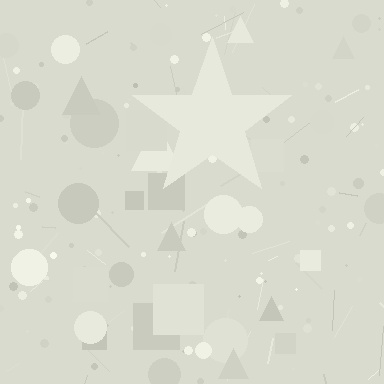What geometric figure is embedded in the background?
A star is embedded in the background.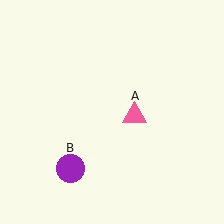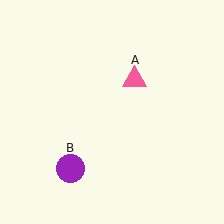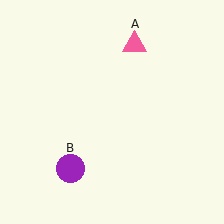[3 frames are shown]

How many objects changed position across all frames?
1 object changed position: pink triangle (object A).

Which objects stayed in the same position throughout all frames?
Purple circle (object B) remained stationary.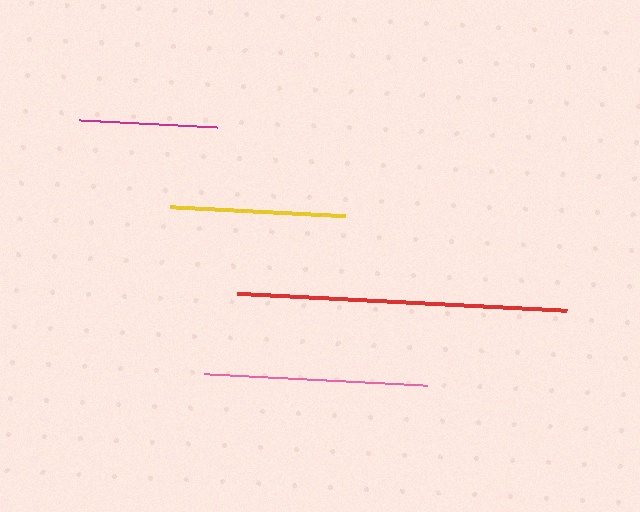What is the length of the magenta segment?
The magenta segment is approximately 139 pixels long.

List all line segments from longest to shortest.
From longest to shortest: red, pink, yellow, magenta.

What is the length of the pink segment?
The pink segment is approximately 223 pixels long.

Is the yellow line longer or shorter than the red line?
The red line is longer than the yellow line.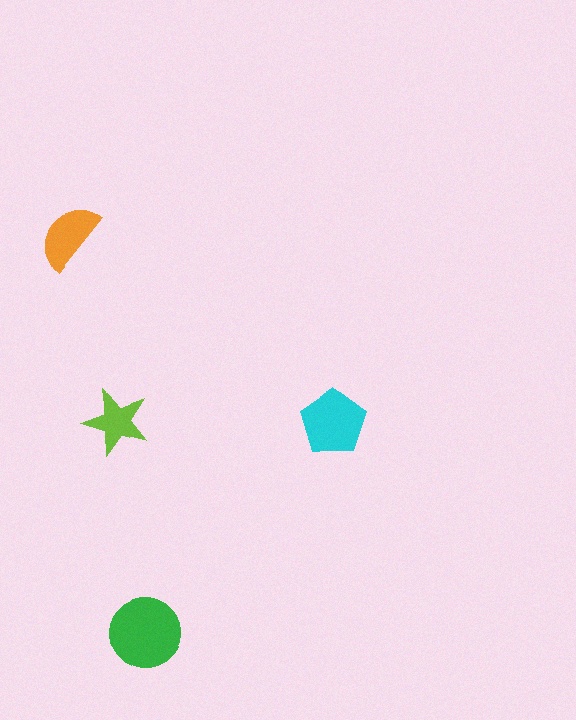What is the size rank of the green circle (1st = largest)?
1st.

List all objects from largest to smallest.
The green circle, the cyan pentagon, the orange semicircle, the lime star.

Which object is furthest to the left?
The orange semicircle is leftmost.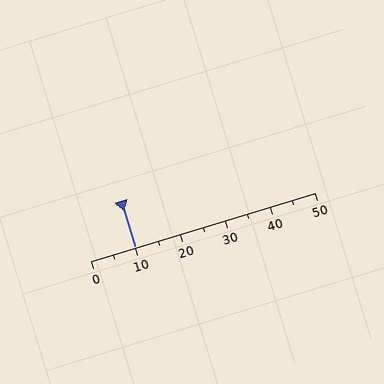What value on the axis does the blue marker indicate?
The marker indicates approximately 10.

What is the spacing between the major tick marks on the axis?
The major ticks are spaced 10 apart.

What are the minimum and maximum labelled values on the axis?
The axis runs from 0 to 50.